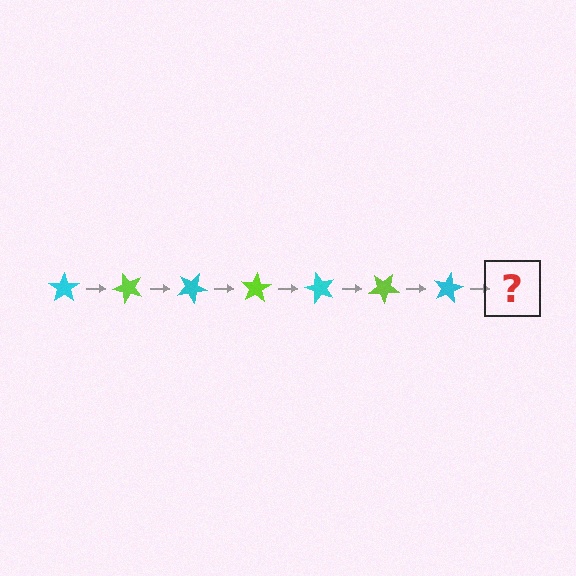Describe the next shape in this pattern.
It should be a lime star, rotated 350 degrees from the start.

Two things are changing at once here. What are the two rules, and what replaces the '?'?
The two rules are that it rotates 50 degrees each step and the color cycles through cyan and lime. The '?' should be a lime star, rotated 350 degrees from the start.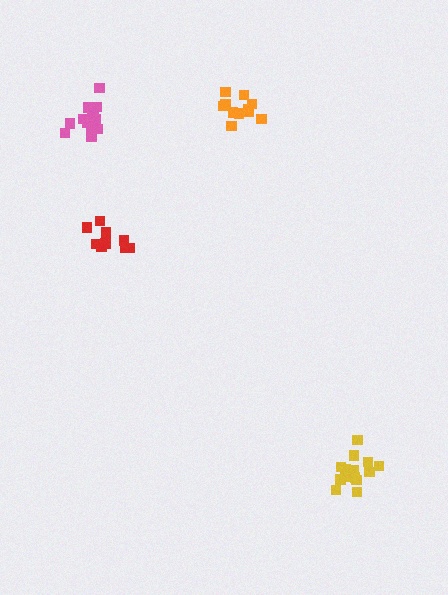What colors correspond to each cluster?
The clusters are colored: red, pink, yellow, orange.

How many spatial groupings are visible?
There are 4 spatial groupings.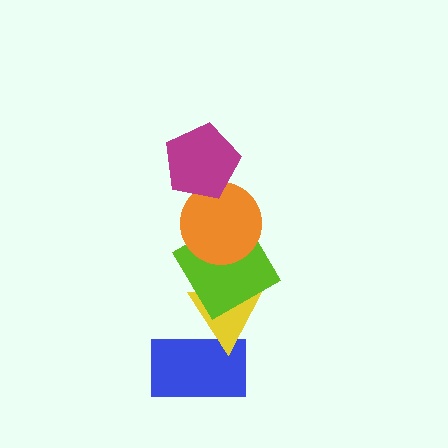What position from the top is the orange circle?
The orange circle is 2nd from the top.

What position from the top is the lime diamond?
The lime diamond is 3rd from the top.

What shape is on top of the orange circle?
The magenta pentagon is on top of the orange circle.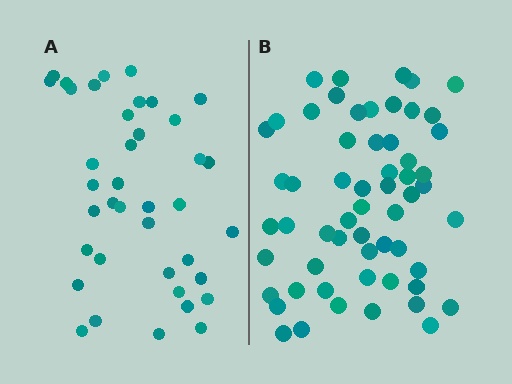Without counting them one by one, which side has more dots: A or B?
Region B (the right region) has more dots.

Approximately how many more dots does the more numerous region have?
Region B has approximately 20 more dots than region A.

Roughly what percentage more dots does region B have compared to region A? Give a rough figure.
About 50% more.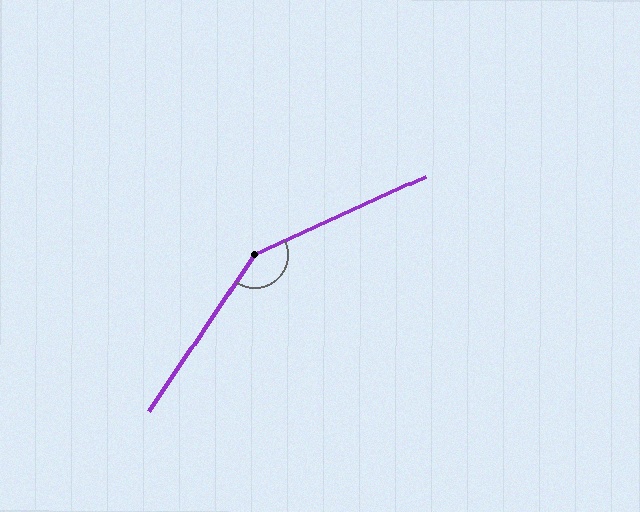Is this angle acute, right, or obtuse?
It is obtuse.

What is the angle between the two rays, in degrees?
Approximately 149 degrees.